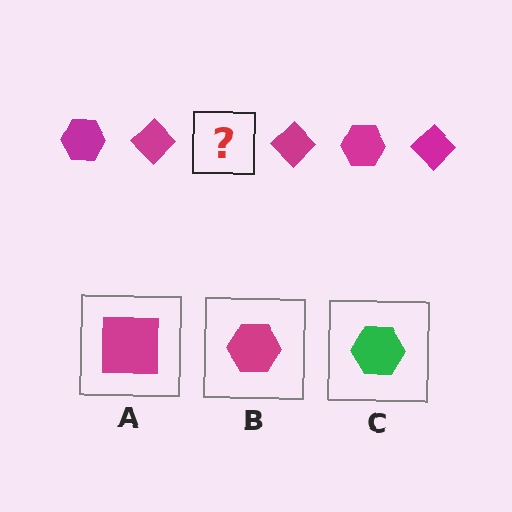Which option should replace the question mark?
Option B.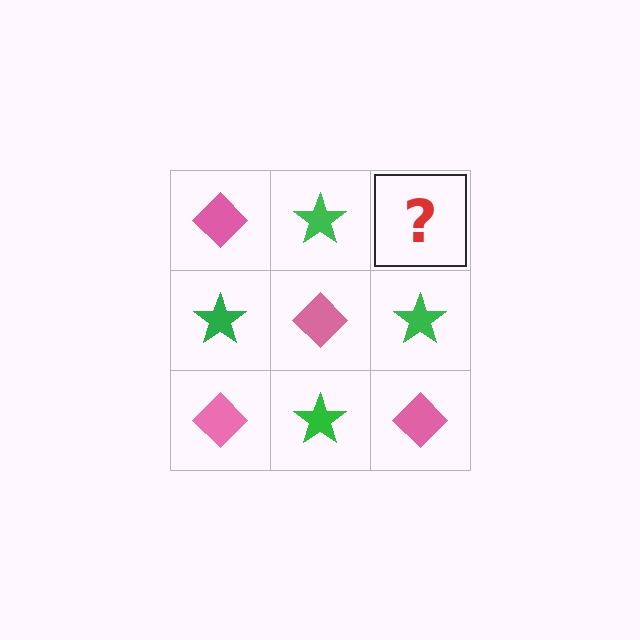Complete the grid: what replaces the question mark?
The question mark should be replaced with a pink diamond.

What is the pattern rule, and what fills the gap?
The rule is that it alternates pink diamond and green star in a checkerboard pattern. The gap should be filled with a pink diamond.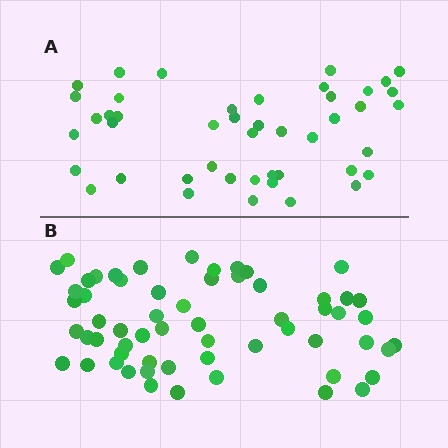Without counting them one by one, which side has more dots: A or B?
Region B (the bottom region) has more dots.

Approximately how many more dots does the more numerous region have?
Region B has approximately 15 more dots than region A.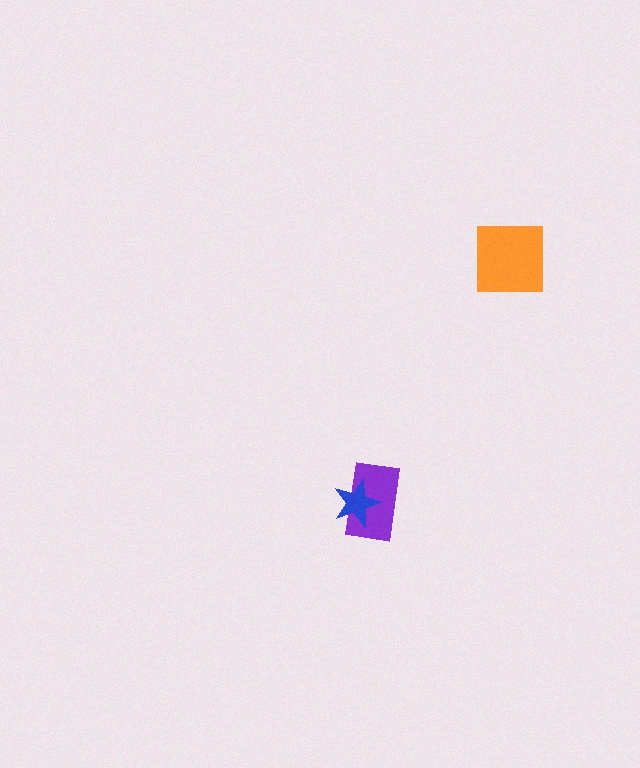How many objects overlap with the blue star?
1 object overlaps with the blue star.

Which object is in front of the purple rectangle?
The blue star is in front of the purple rectangle.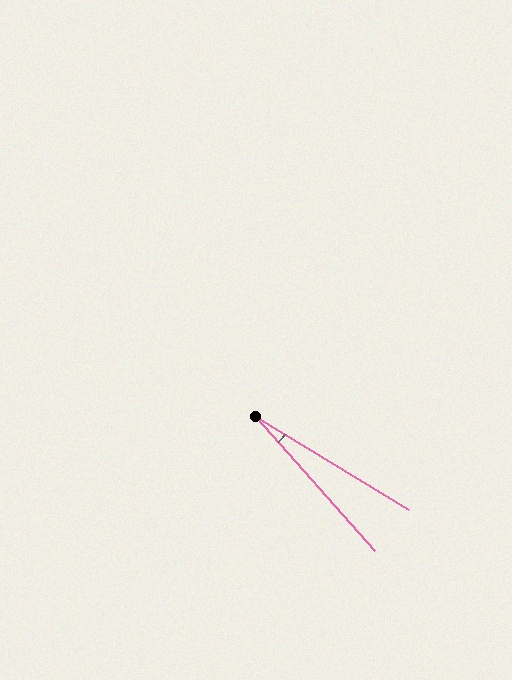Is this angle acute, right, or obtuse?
It is acute.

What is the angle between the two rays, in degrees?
Approximately 17 degrees.